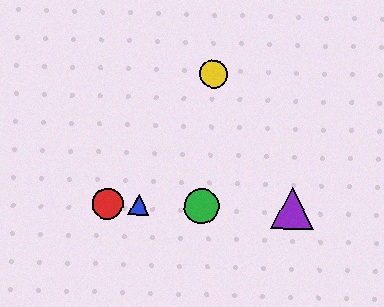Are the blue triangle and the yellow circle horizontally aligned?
No, the blue triangle is at y≈204 and the yellow circle is at y≈74.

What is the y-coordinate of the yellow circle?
The yellow circle is at y≈74.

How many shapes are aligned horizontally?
4 shapes (the red circle, the blue triangle, the green circle, the purple triangle) are aligned horizontally.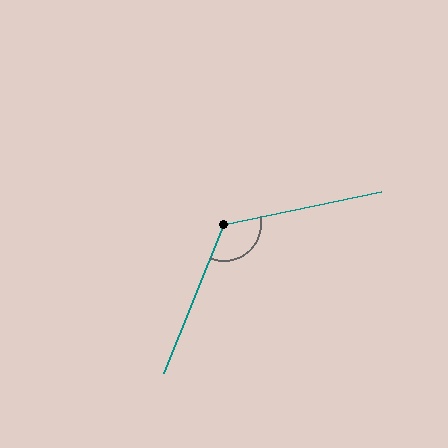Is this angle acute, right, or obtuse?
It is obtuse.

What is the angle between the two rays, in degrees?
Approximately 123 degrees.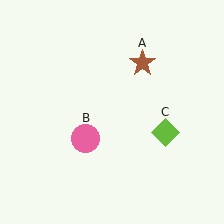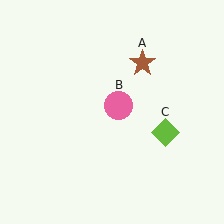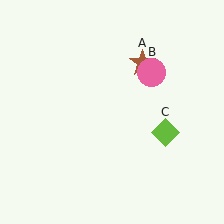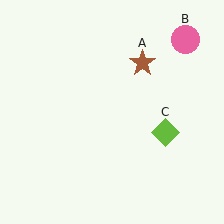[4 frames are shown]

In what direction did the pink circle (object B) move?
The pink circle (object B) moved up and to the right.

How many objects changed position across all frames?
1 object changed position: pink circle (object B).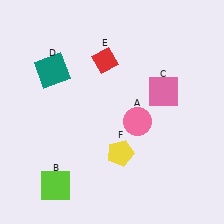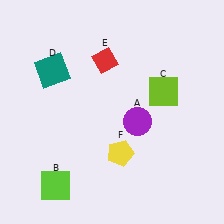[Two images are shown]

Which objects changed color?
A changed from pink to purple. C changed from pink to lime.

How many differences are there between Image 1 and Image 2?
There are 2 differences between the two images.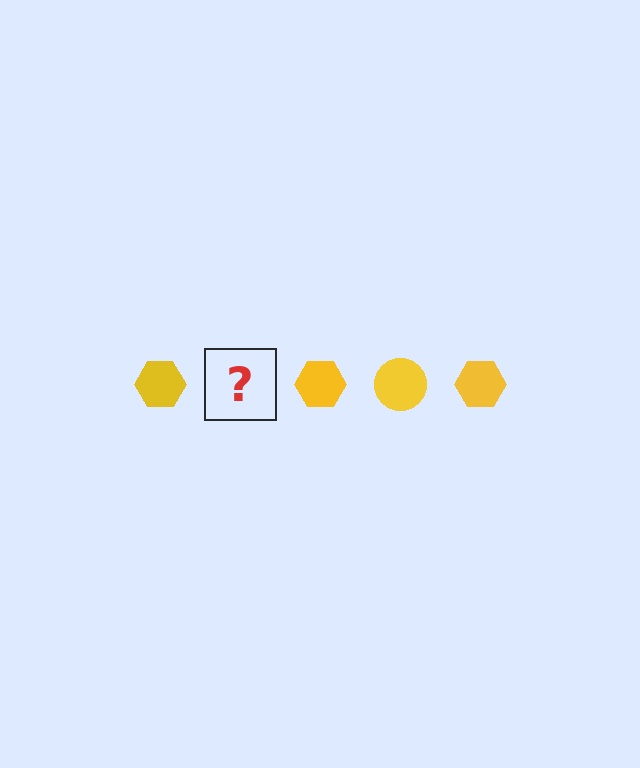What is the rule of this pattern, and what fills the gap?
The rule is that the pattern cycles through hexagon, circle shapes in yellow. The gap should be filled with a yellow circle.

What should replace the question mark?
The question mark should be replaced with a yellow circle.